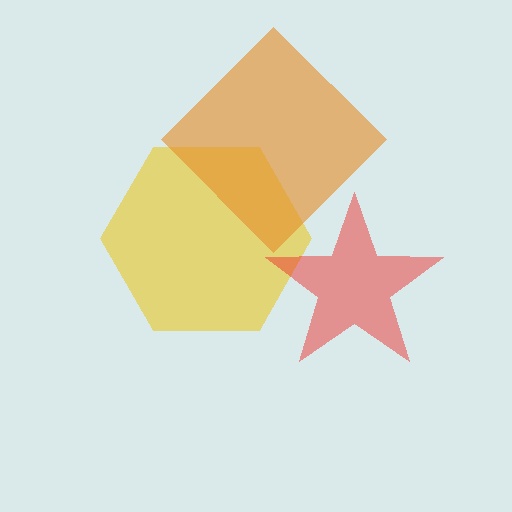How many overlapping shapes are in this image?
There are 3 overlapping shapes in the image.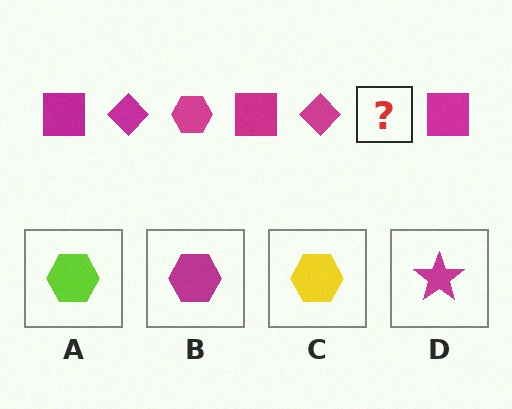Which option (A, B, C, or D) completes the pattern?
B.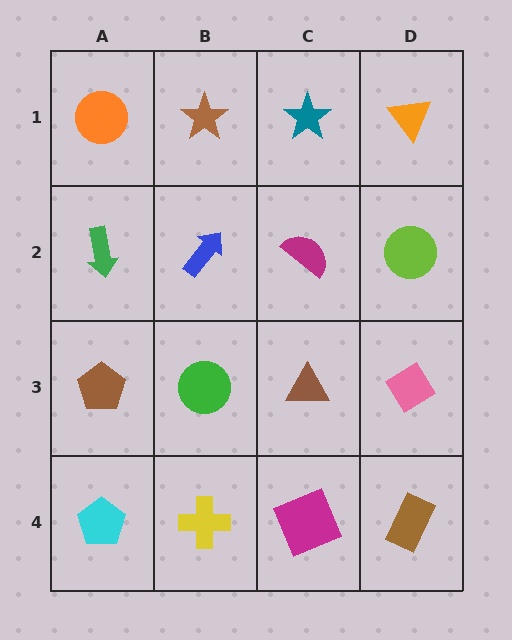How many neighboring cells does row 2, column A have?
3.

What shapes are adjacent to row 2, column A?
An orange circle (row 1, column A), a brown pentagon (row 3, column A), a blue arrow (row 2, column B).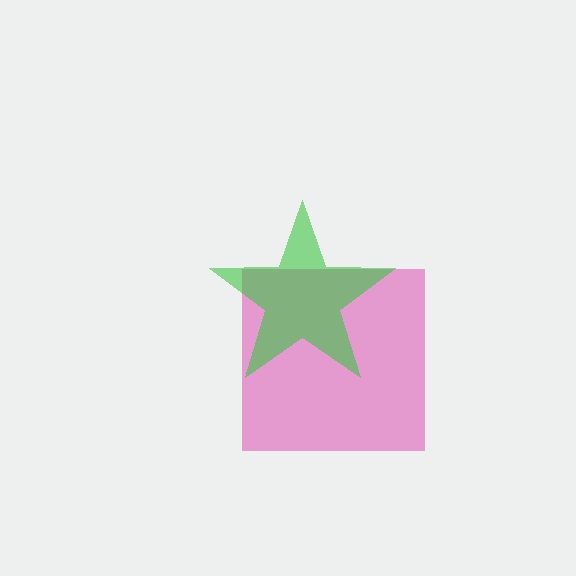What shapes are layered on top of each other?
The layered shapes are: a magenta square, a green star.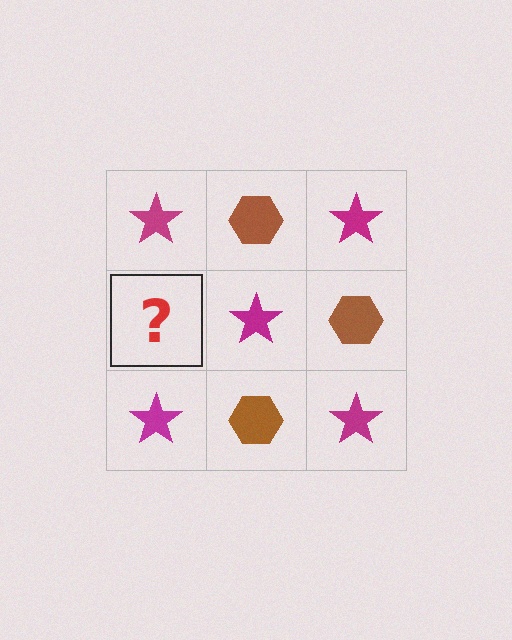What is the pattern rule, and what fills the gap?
The rule is that it alternates magenta star and brown hexagon in a checkerboard pattern. The gap should be filled with a brown hexagon.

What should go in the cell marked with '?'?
The missing cell should contain a brown hexagon.